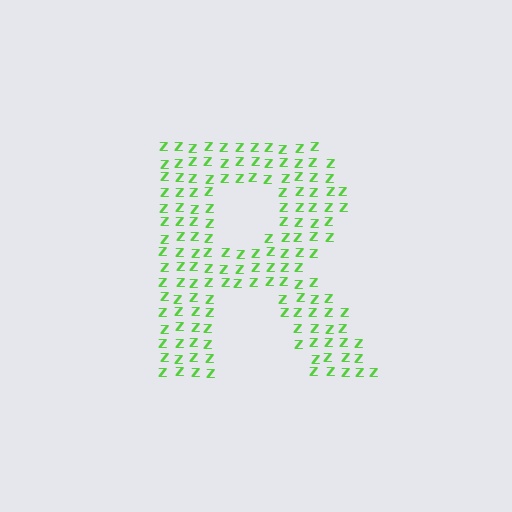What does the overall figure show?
The overall figure shows the letter R.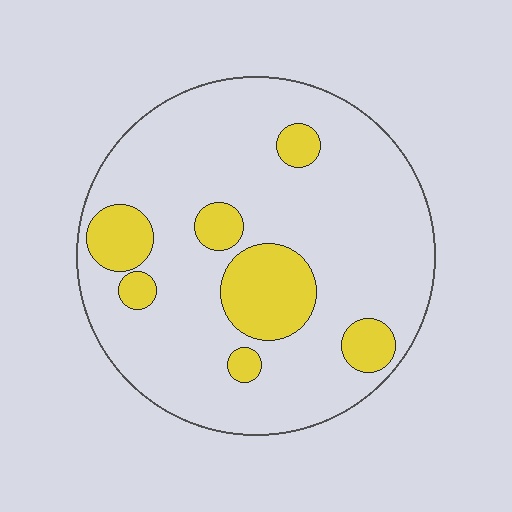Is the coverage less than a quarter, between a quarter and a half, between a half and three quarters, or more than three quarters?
Less than a quarter.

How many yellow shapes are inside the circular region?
7.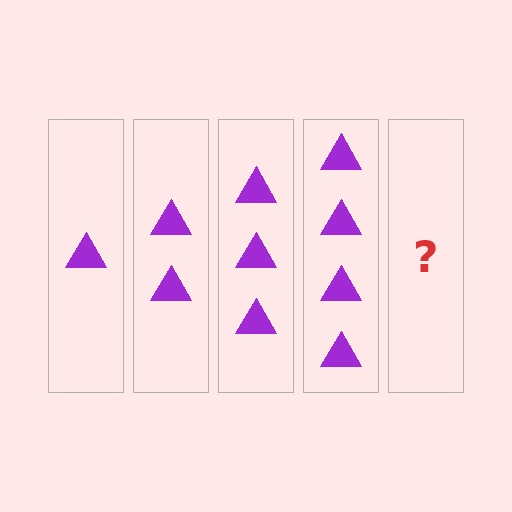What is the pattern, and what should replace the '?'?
The pattern is that each step adds one more triangle. The '?' should be 5 triangles.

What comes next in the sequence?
The next element should be 5 triangles.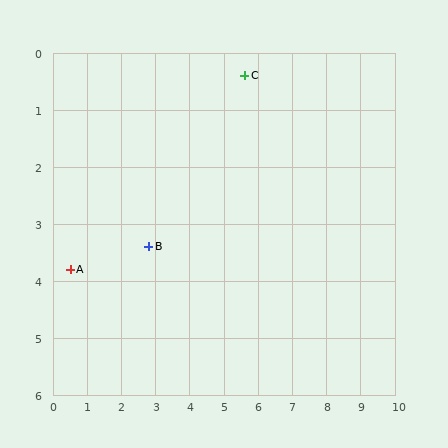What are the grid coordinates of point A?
Point A is at approximately (0.5, 3.8).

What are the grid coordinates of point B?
Point B is at approximately (2.8, 3.4).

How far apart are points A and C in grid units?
Points A and C are about 6.1 grid units apart.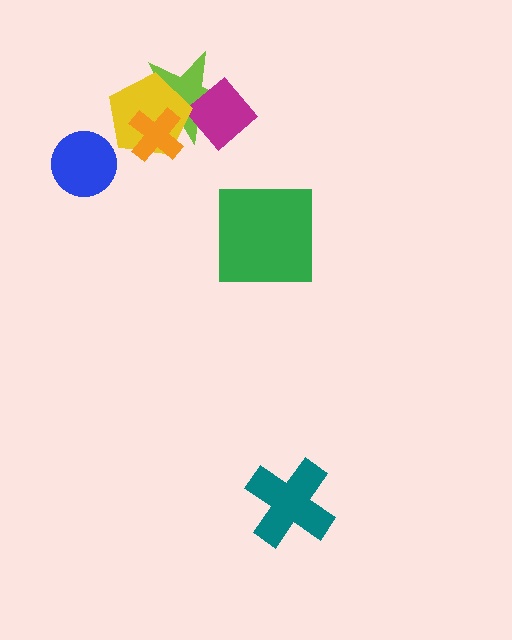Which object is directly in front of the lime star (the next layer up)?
The magenta diamond is directly in front of the lime star.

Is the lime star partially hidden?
Yes, it is partially covered by another shape.